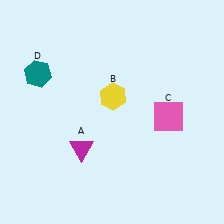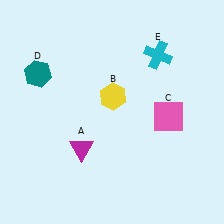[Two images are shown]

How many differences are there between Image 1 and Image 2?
There is 1 difference between the two images.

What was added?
A cyan cross (E) was added in Image 2.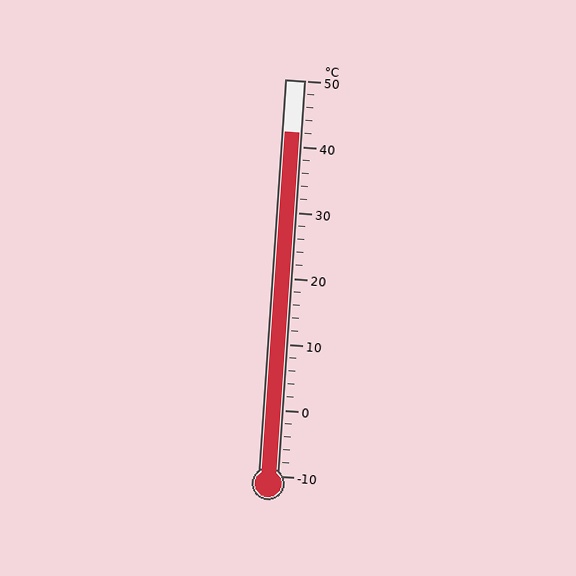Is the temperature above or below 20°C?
The temperature is above 20°C.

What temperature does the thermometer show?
The thermometer shows approximately 42°C.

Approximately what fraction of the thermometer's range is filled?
The thermometer is filled to approximately 85% of its range.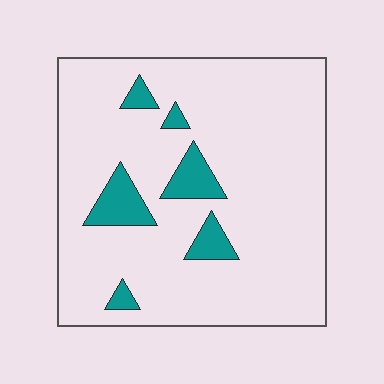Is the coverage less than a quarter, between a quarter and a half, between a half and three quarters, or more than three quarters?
Less than a quarter.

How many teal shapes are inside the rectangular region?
6.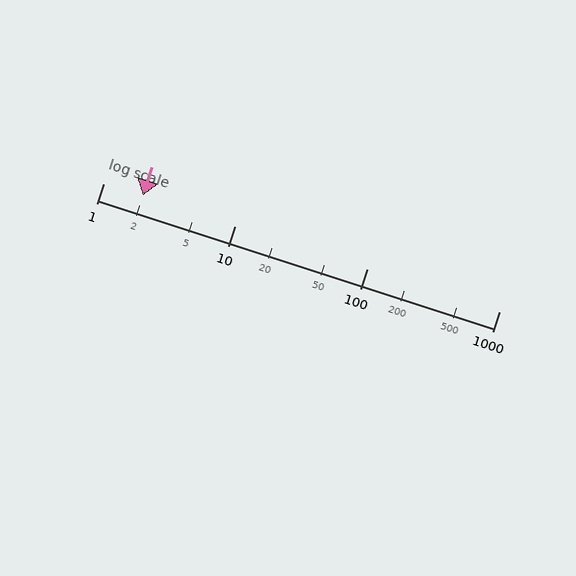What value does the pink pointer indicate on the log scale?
The pointer indicates approximately 2.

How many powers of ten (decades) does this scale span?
The scale spans 3 decades, from 1 to 1000.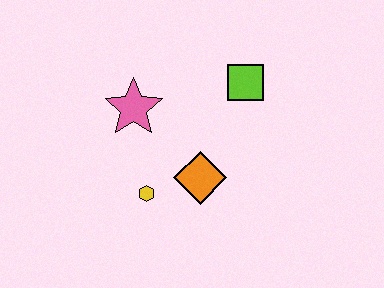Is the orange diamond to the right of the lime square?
No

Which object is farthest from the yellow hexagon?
The lime square is farthest from the yellow hexagon.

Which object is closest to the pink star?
The yellow hexagon is closest to the pink star.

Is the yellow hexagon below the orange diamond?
Yes